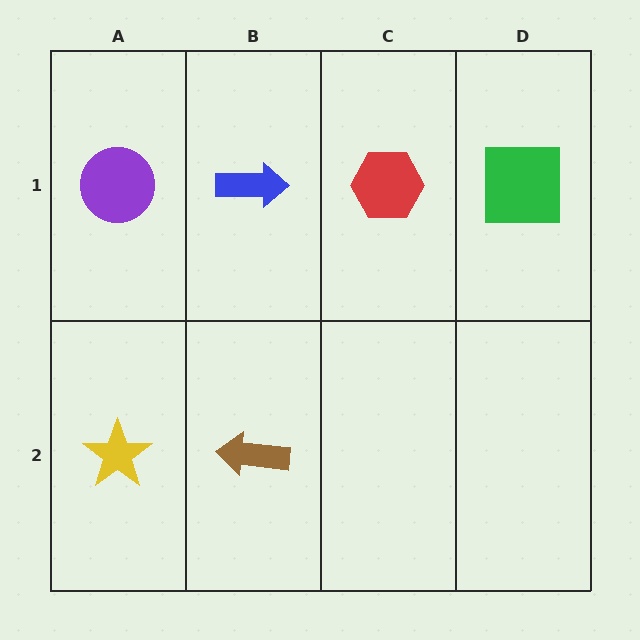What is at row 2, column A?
A yellow star.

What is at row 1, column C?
A red hexagon.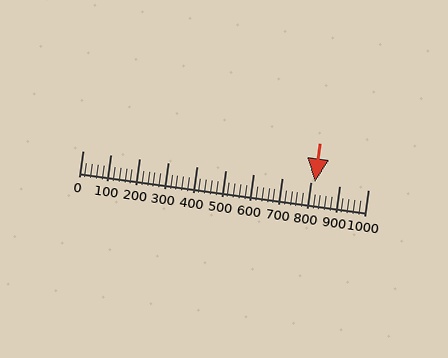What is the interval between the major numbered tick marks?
The major tick marks are spaced 100 units apart.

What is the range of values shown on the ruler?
The ruler shows values from 0 to 1000.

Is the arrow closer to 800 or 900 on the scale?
The arrow is closer to 800.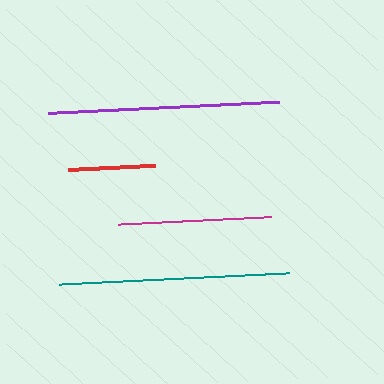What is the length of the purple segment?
The purple segment is approximately 231 pixels long.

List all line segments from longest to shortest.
From longest to shortest: purple, teal, magenta, red.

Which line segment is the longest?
The purple line is the longest at approximately 231 pixels.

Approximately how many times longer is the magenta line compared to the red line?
The magenta line is approximately 1.8 times the length of the red line.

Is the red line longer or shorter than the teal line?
The teal line is longer than the red line.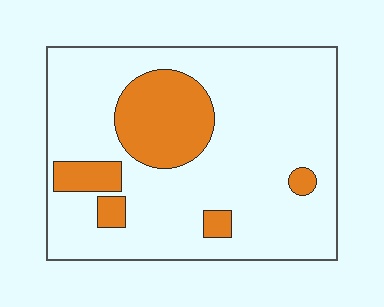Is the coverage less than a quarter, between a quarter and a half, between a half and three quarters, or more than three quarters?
Less than a quarter.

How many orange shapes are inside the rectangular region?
5.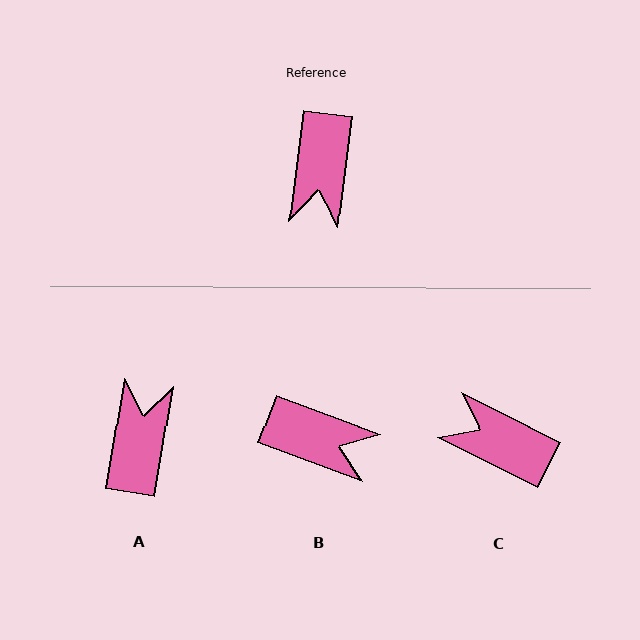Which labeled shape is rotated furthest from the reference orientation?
A, about 178 degrees away.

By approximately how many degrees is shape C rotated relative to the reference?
Approximately 110 degrees clockwise.